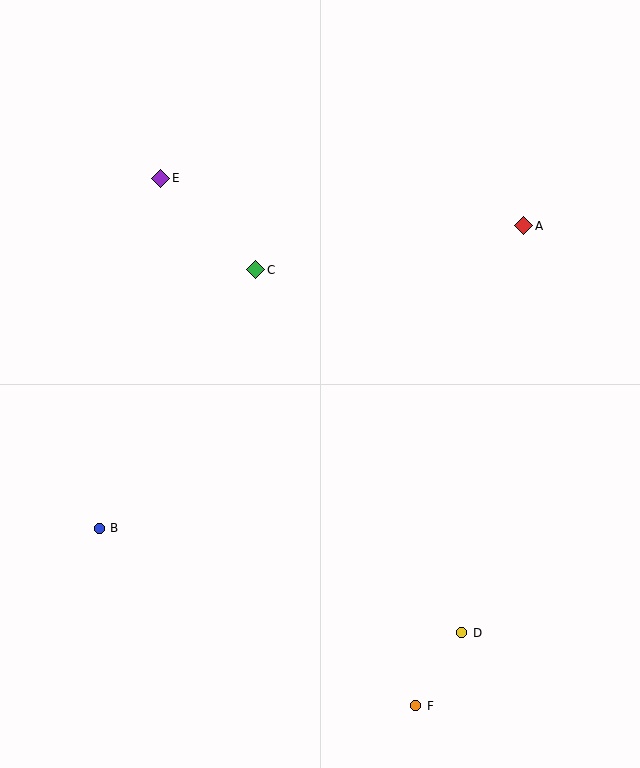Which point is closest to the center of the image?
Point C at (256, 270) is closest to the center.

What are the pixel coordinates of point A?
Point A is at (524, 226).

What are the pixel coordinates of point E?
Point E is at (161, 178).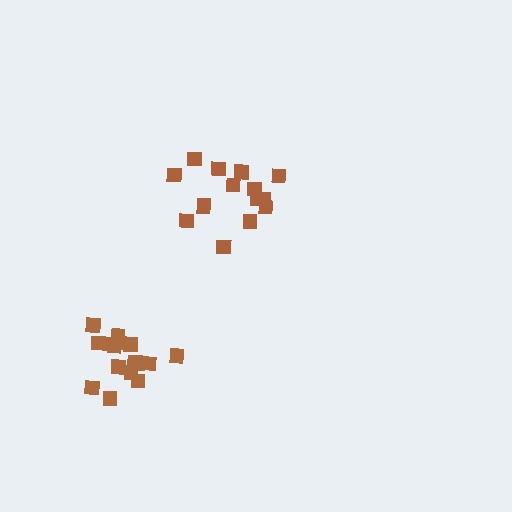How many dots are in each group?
Group 1: 16 dots, Group 2: 15 dots (31 total).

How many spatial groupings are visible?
There are 2 spatial groupings.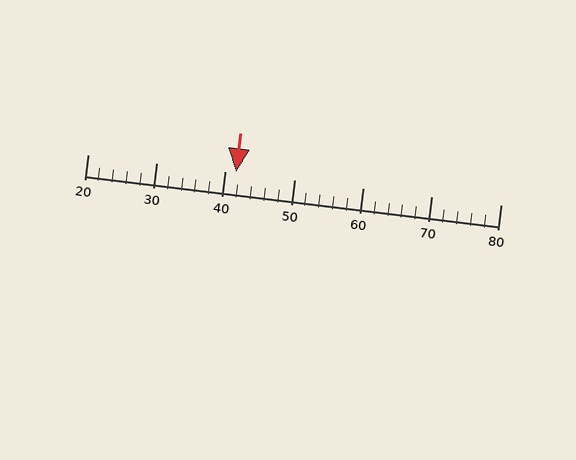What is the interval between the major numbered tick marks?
The major tick marks are spaced 10 units apart.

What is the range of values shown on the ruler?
The ruler shows values from 20 to 80.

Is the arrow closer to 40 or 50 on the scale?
The arrow is closer to 40.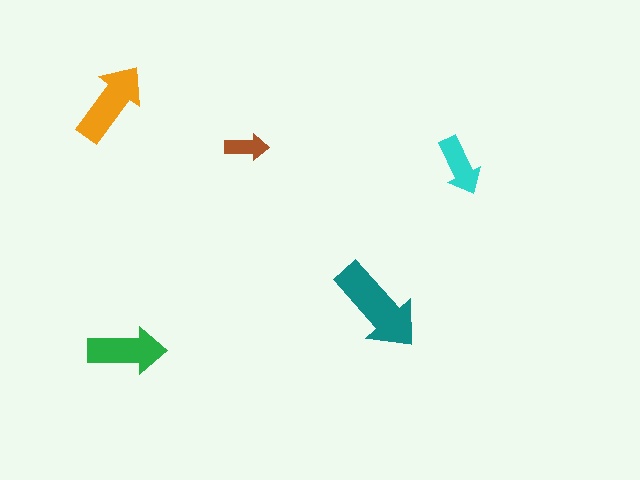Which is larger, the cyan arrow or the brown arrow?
The cyan one.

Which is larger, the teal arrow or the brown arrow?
The teal one.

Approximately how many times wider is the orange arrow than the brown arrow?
About 2 times wider.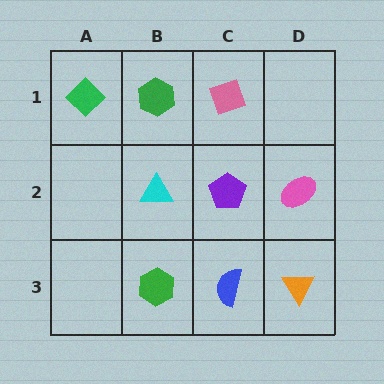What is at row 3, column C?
A blue semicircle.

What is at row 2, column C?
A purple pentagon.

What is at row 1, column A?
A green diamond.